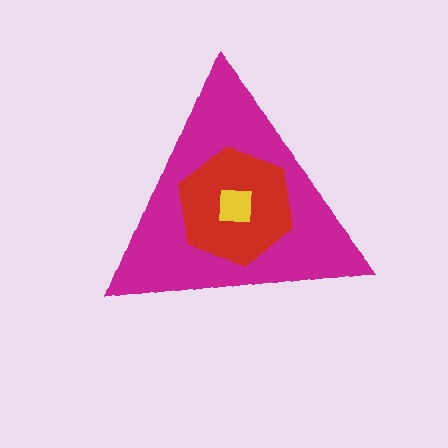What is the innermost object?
The yellow square.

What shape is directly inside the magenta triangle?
The red hexagon.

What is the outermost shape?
The magenta triangle.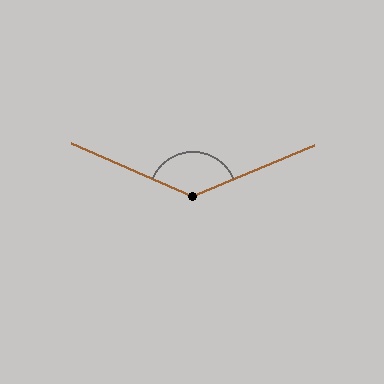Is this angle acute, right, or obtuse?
It is obtuse.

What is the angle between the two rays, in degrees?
Approximately 134 degrees.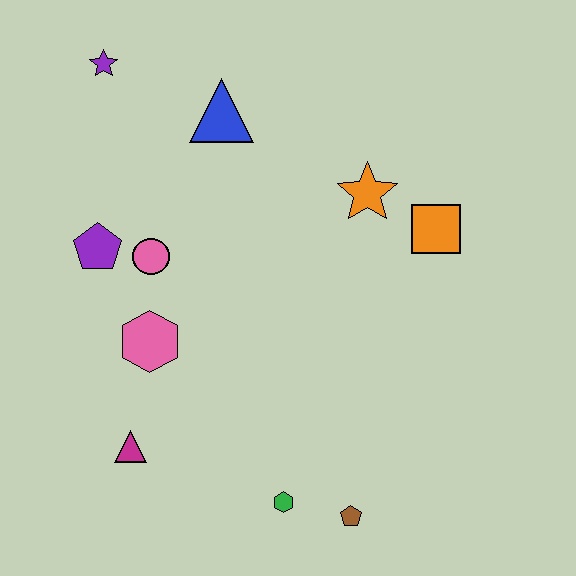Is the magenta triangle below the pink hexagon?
Yes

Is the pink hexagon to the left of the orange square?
Yes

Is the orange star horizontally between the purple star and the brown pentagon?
No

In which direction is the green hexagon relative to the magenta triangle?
The green hexagon is to the right of the magenta triangle.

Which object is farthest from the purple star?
The brown pentagon is farthest from the purple star.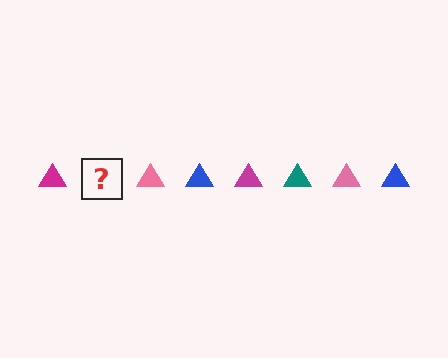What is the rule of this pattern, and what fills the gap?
The rule is that the pattern cycles through magenta, teal, pink, blue triangles. The gap should be filled with a teal triangle.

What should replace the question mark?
The question mark should be replaced with a teal triangle.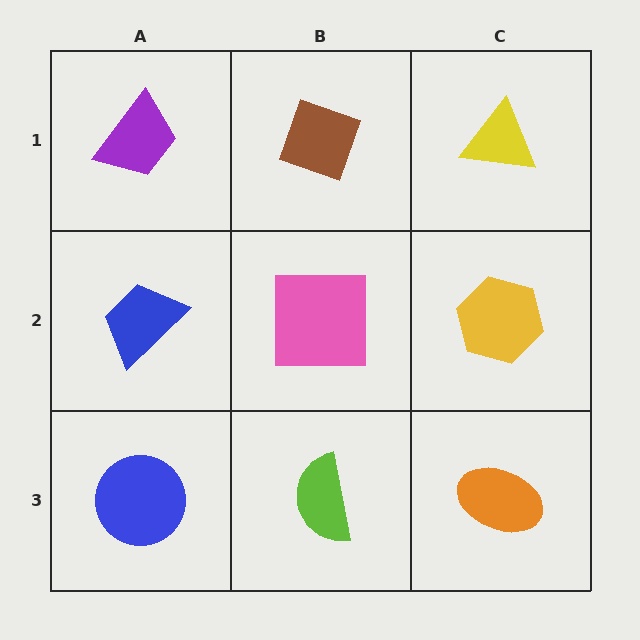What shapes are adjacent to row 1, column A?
A blue trapezoid (row 2, column A), a brown diamond (row 1, column B).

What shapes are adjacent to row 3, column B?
A pink square (row 2, column B), a blue circle (row 3, column A), an orange ellipse (row 3, column C).